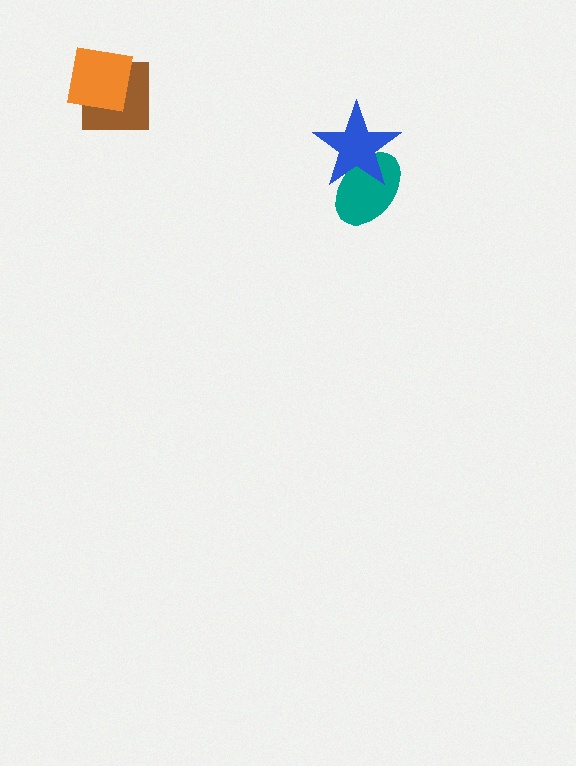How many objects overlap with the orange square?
1 object overlaps with the orange square.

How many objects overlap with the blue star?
1 object overlaps with the blue star.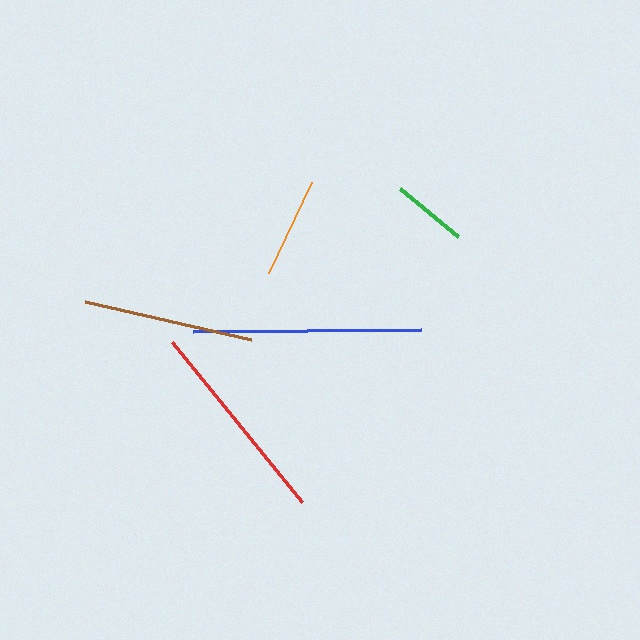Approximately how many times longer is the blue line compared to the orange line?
The blue line is approximately 2.3 times the length of the orange line.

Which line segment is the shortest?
The green line is the shortest at approximately 75 pixels.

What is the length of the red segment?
The red segment is approximately 206 pixels long.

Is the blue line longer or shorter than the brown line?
The blue line is longer than the brown line.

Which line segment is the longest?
The blue line is the longest at approximately 228 pixels.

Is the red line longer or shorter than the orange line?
The red line is longer than the orange line.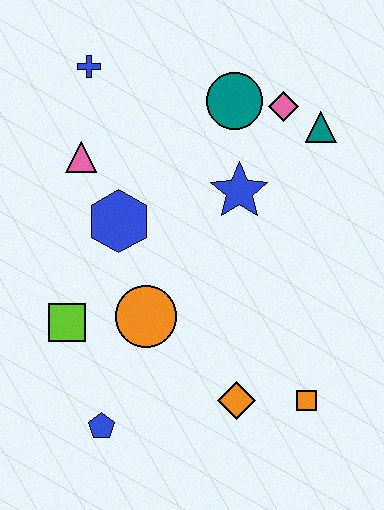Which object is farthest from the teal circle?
The blue pentagon is farthest from the teal circle.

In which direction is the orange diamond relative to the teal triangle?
The orange diamond is below the teal triangle.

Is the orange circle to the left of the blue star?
Yes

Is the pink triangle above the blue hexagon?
Yes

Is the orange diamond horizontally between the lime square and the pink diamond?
Yes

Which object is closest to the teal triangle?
The pink diamond is closest to the teal triangle.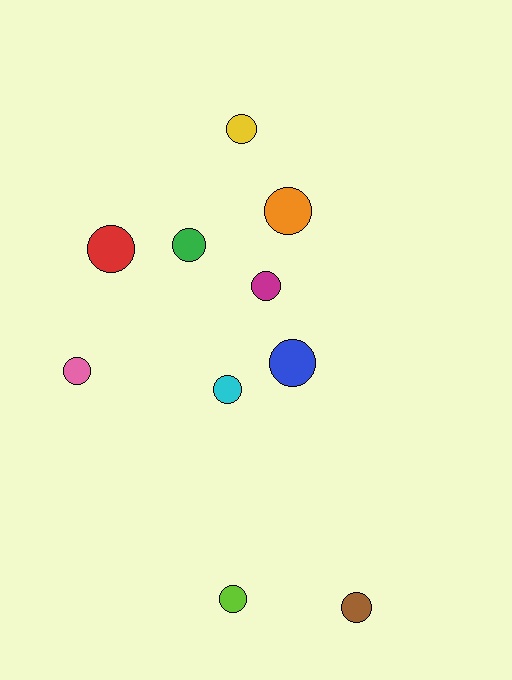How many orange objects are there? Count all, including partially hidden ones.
There is 1 orange object.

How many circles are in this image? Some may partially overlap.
There are 10 circles.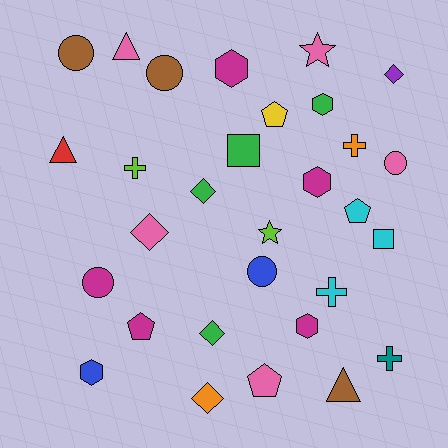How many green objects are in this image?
There are 4 green objects.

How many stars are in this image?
There are 2 stars.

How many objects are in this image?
There are 30 objects.